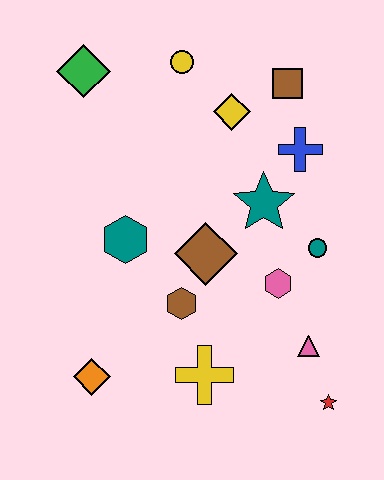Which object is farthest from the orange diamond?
The brown square is farthest from the orange diamond.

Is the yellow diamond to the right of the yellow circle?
Yes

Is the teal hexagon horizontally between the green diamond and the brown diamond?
Yes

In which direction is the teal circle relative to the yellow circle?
The teal circle is below the yellow circle.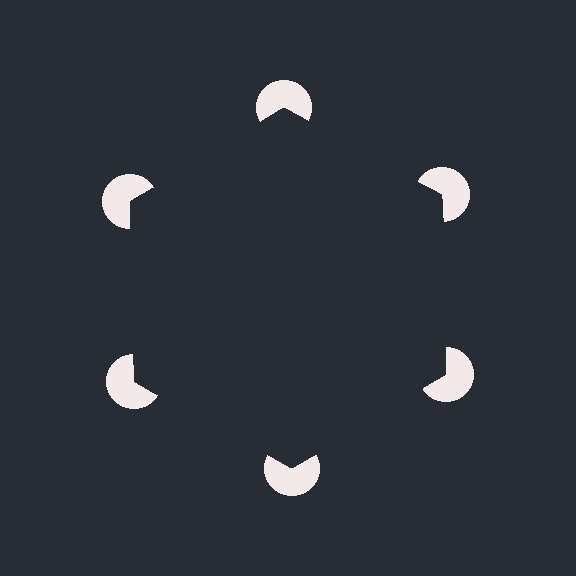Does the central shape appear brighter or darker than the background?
It typically appears slightly darker than the background, even though no actual brightness change is drawn.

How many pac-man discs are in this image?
There are 6 — one at each vertex of the illusory hexagon.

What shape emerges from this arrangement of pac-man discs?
An illusory hexagon — its edges are inferred from the aligned wedge cuts in the pac-man discs, not physically drawn.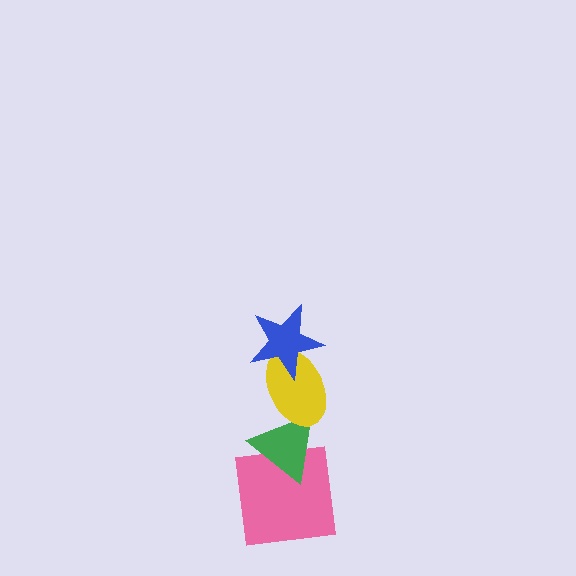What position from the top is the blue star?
The blue star is 1st from the top.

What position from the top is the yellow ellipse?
The yellow ellipse is 2nd from the top.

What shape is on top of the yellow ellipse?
The blue star is on top of the yellow ellipse.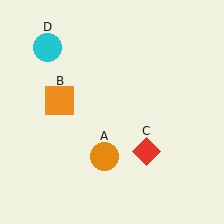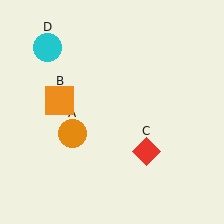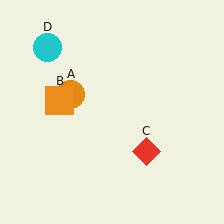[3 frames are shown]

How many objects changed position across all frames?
1 object changed position: orange circle (object A).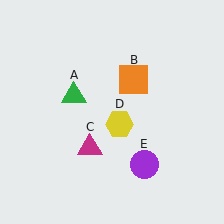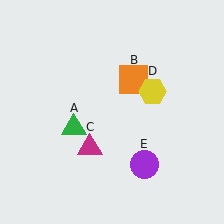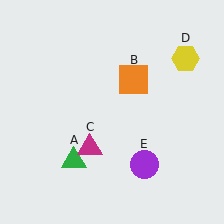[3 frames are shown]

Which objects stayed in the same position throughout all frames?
Orange square (object B) and magenta triangle (object C) and purple circle (object E) remained stationary.